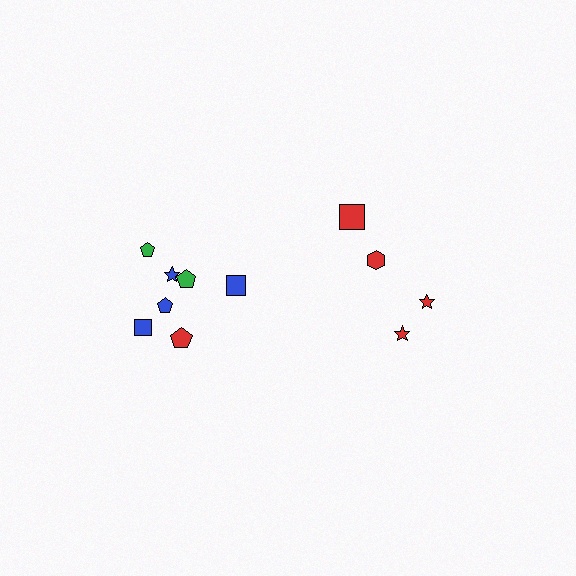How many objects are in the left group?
There are 7 objects.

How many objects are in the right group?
There are 4 objects.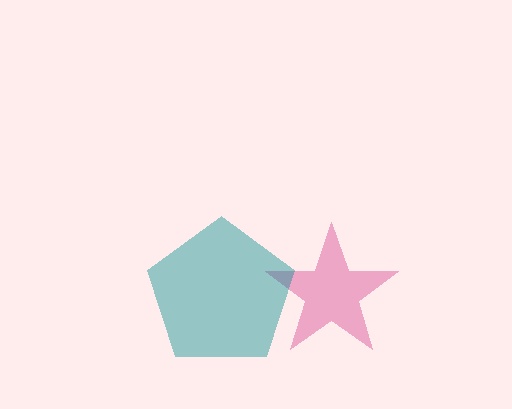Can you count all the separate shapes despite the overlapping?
Yes, there are 2 separate shapes.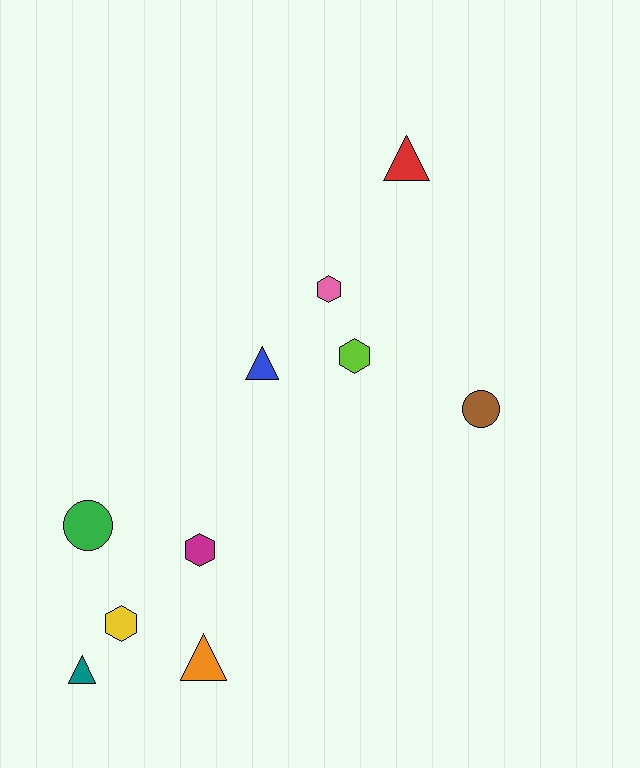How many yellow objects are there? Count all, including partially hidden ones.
There is 1 yellow object.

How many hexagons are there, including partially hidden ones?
There are 4 hexagons.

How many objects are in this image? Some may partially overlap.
There are 10 objects.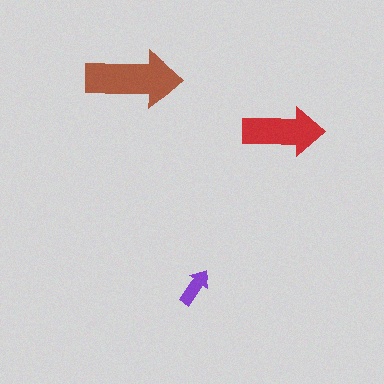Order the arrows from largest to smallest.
the brown one, the red one, the purple one.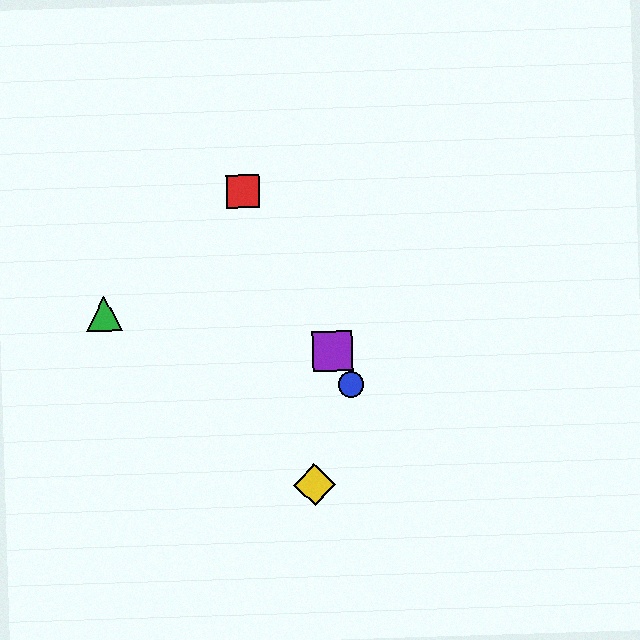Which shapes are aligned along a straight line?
The red square, the blue circle, the purple square are aligned along a straight line.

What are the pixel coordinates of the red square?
The red square is at (243, 191).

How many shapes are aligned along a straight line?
3 shapes (the red square, the blue circle, the purple square) are aligned along a straight line.